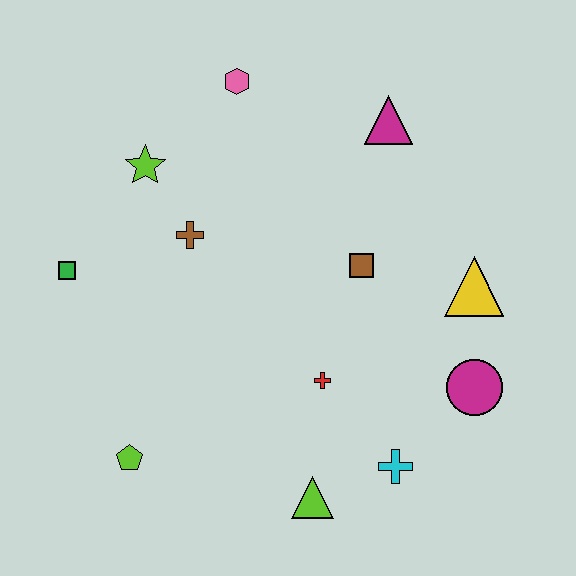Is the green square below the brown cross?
Yes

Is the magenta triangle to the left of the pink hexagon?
No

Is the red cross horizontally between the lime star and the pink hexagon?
No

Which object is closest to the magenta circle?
The yellow triangle is closest to the magenta circle.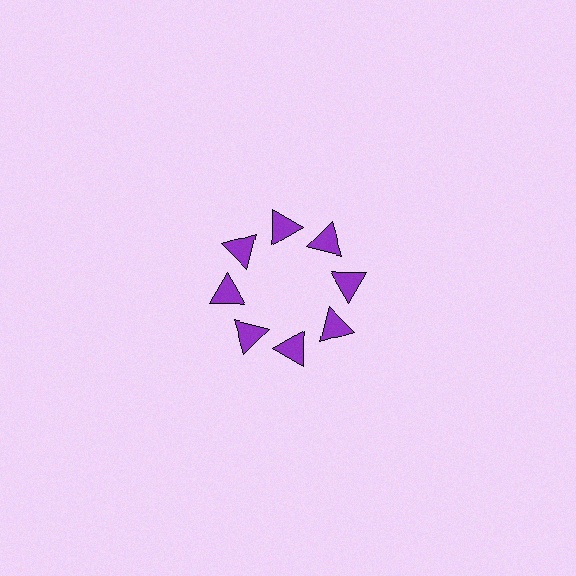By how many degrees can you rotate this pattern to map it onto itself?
The pattern maps onto itself every 45 degrees of rotation.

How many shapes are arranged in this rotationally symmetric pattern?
There are 8 shapes, arranged in 8 groups of 1.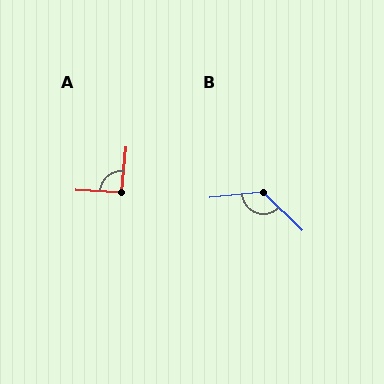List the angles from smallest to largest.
A (92°), B (130°).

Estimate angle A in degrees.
Approximately 92 degrees.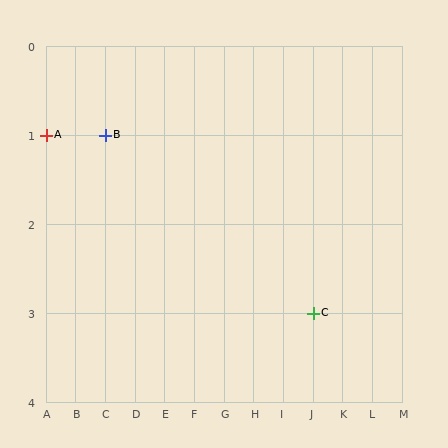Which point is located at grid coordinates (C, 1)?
Point B is at (C, 1).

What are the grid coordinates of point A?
Point A is at grid coordinates (A, 1).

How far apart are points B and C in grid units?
Points B and C are 7 columns and 2 rows apart (about 7.3 grid units diagonally).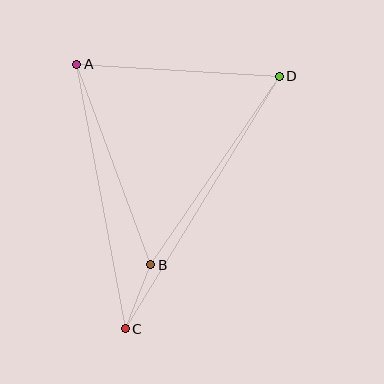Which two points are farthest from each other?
Points C and D are farthest from each other.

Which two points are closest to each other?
Points B and C are closest to each other.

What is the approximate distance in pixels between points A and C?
The distance between A and C is approximately 269 pixels.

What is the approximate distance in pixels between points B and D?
The distance between B and D is approximately 228 pixels.